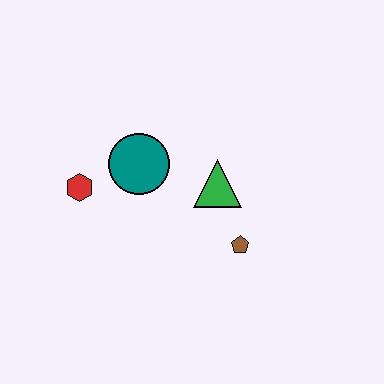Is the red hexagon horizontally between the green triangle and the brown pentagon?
No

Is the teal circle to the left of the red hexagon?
No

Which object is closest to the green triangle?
The brown pentagon is closest to the green triangle.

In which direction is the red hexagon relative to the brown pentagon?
The red hexagon is to the left of the brown pentagon.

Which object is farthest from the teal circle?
The brown pentagon is farthest from the teal circle.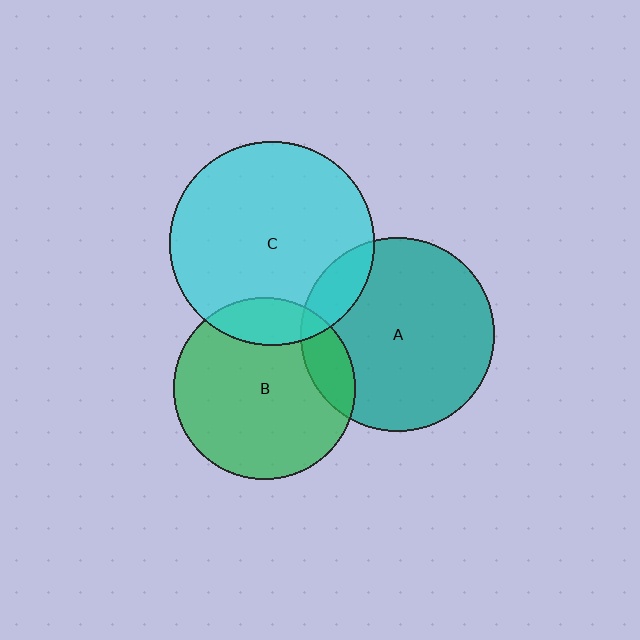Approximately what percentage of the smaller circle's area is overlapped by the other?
Approximately 15%.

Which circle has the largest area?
Circle C (cyan).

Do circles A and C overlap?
Yes.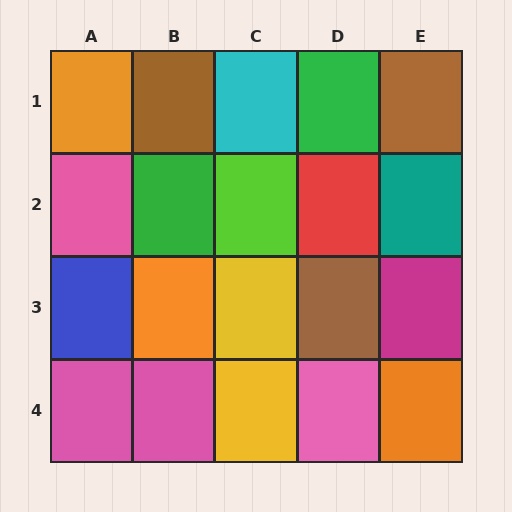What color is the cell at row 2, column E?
Teal.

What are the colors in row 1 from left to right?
Orange, brown, cyan, green, brown.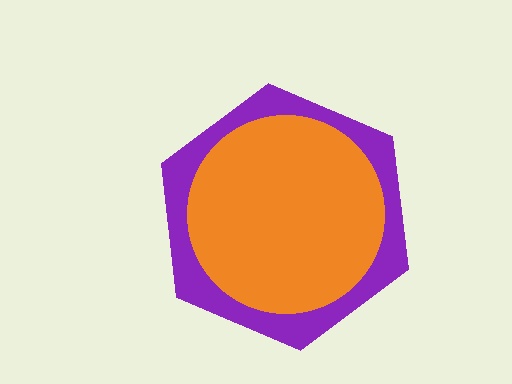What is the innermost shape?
The orange circle.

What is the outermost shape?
The purple hexagon.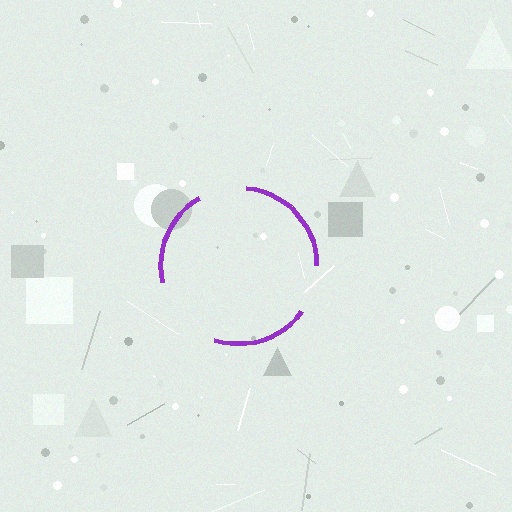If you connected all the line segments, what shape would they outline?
They would outline a circle.